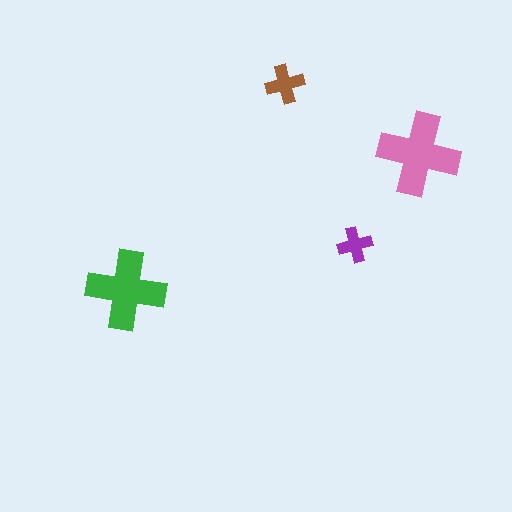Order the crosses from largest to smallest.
the pink one, the green one, the brown one, the purple one.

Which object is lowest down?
The green cross is bottommost.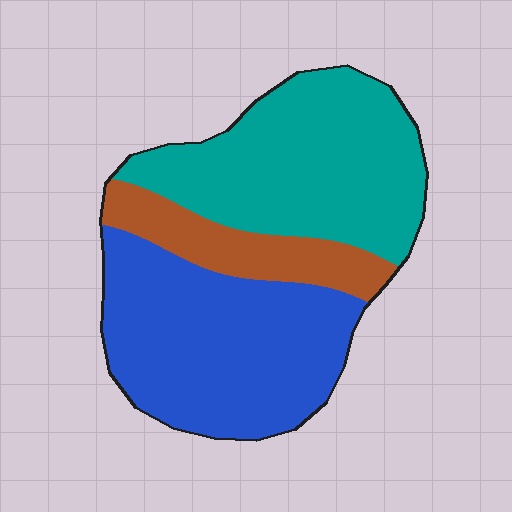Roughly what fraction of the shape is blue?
Blue covers about 45% of the shape.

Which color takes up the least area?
Brown, at roughly 15%.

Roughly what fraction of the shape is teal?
Teal takes up about two fifths (2/5) of the shape.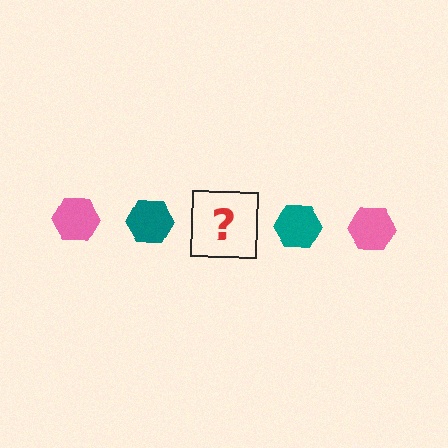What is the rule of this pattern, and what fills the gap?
The rule is that the pattern cycles through pink, teal hexagons. The gap should be filled with a pink hexagon.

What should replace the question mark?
The question mark should be replaced with a pink hexagon.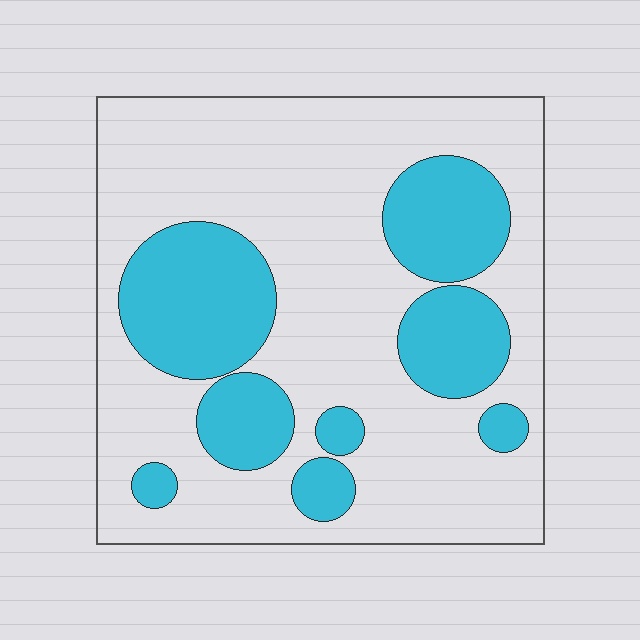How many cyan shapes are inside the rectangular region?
8.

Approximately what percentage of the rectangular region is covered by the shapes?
Approximately 30%.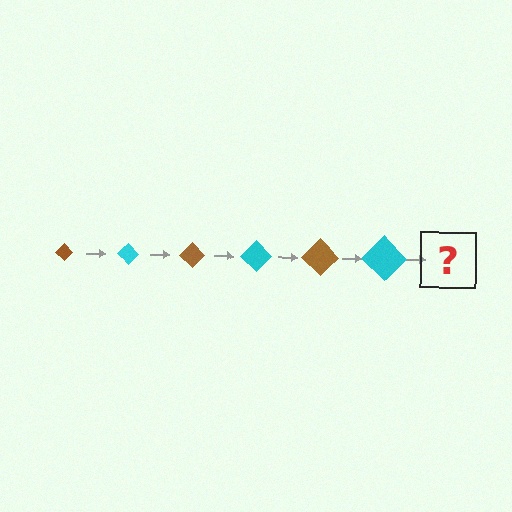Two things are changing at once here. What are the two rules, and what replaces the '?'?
The two rules are that the diamond grows larger each step and the color cycles through brown and cyan. The '?' should be a brown diamond, larger than the previous one.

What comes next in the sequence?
The next element should be a brown diamond, larger than the previous one.